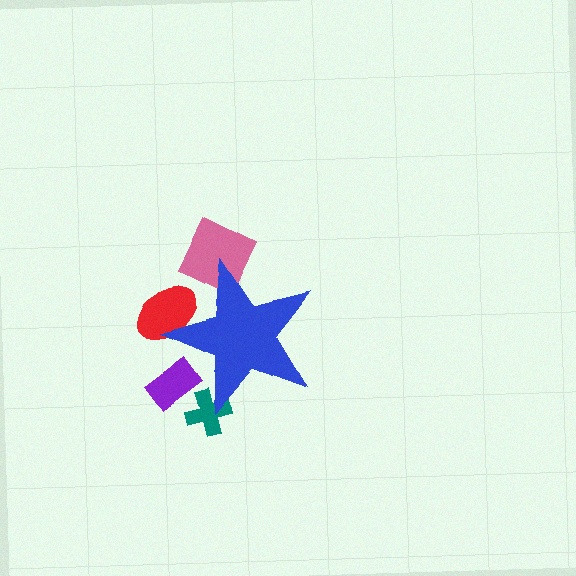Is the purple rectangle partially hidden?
Yes, the purple rectangle is partially hidden behind the blue star.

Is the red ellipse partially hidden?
Yes, the red ellipse is partially hidden behind the blue star.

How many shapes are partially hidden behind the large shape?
4 shapes are partially hidden.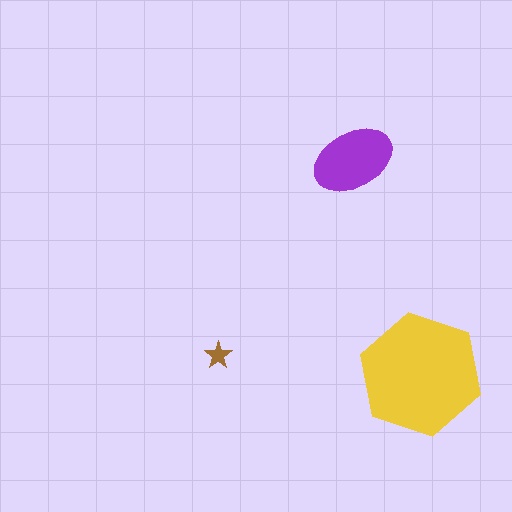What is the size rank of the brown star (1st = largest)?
3rd.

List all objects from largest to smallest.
The yellow hexagon, the purple ellipse, the brown star.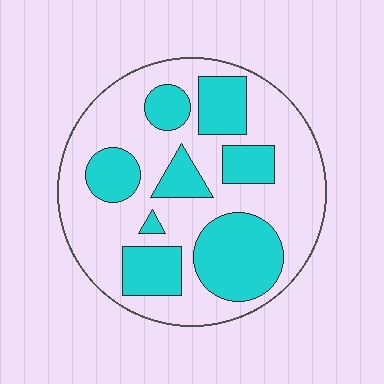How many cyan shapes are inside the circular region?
8.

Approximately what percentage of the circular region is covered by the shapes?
Approximately 35%.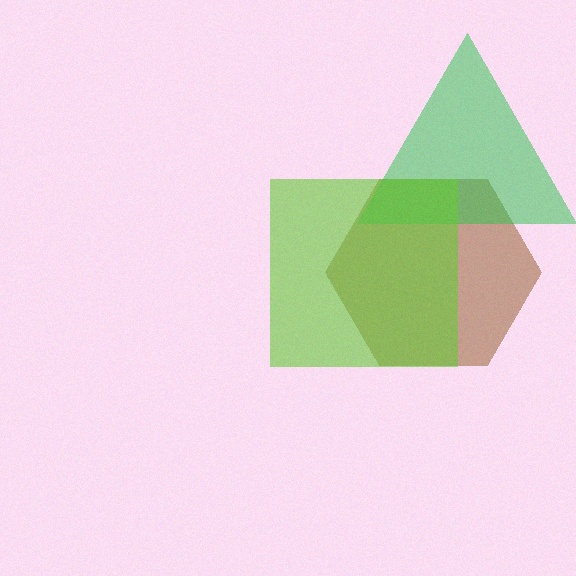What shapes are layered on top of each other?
The layered shapes are: a brown hexagon, a green triangle, a lime square.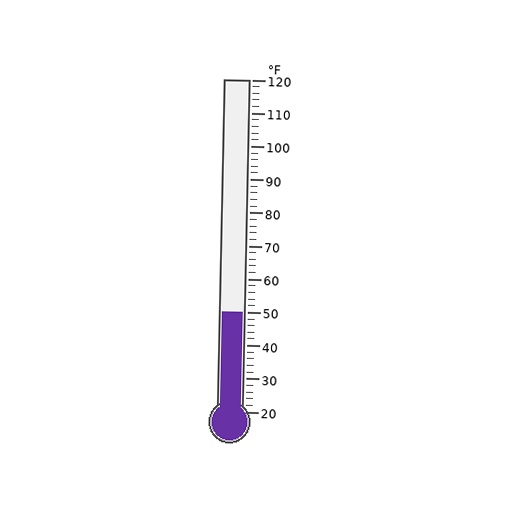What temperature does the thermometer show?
The thermometer shows approximately 50°F.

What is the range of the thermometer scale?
The thermometer scale ranges from 20°F to 120°F.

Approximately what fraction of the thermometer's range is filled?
The thermometer is filled to approximately 30% of its range.